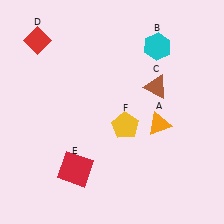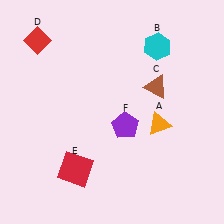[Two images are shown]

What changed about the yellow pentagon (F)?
In Image 1, F is yellow. In Image 2, it changed to purple.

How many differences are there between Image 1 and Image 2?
There is 1 difference between the two images.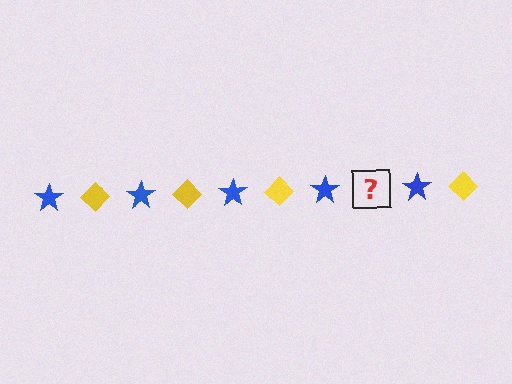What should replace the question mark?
The question mark should be replaced with a yellow diamond.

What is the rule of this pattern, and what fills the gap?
The rule is that the pattern alternates between blue star and yellow diamond. The gap should be filled with a yellow diamond.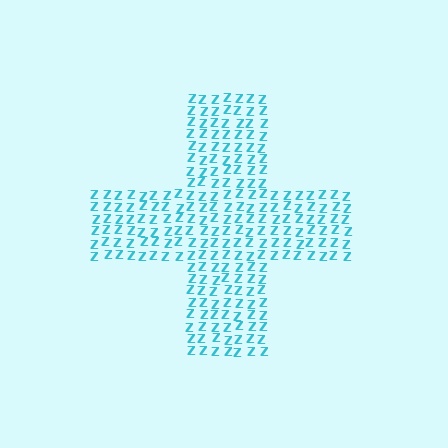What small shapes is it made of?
It is made of small letter Z's.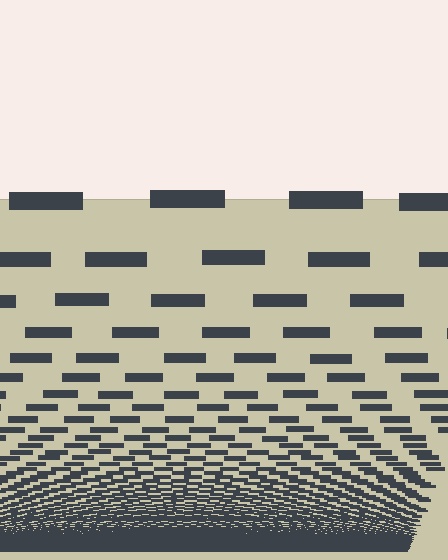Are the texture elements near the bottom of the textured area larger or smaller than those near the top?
Smaller. The gradient is inverted — elements near the bottom are smaller and denser.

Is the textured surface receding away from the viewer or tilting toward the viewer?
The surface appears to tilt toward the viewer. Texture elements get larger and sparser toward the top.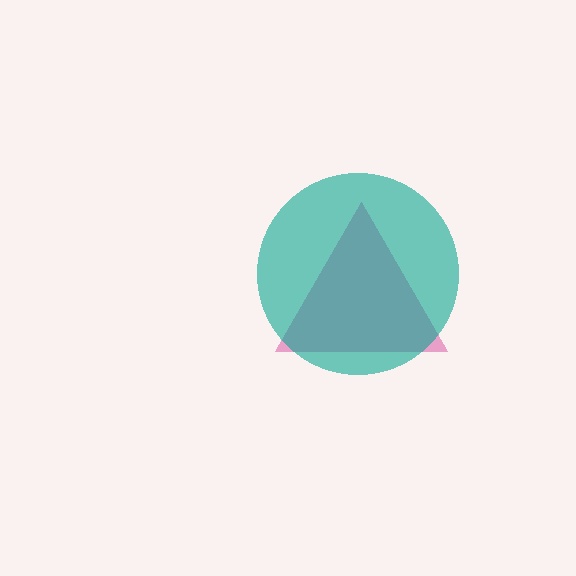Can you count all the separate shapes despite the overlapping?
Yes, there are 2 separate shapes.